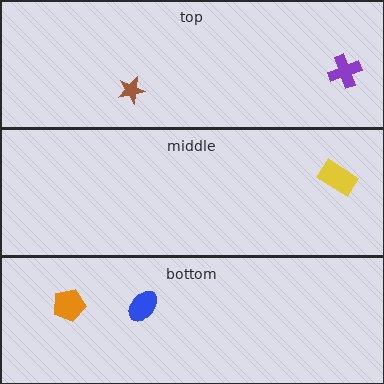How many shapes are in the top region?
2.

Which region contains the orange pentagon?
The bottom region.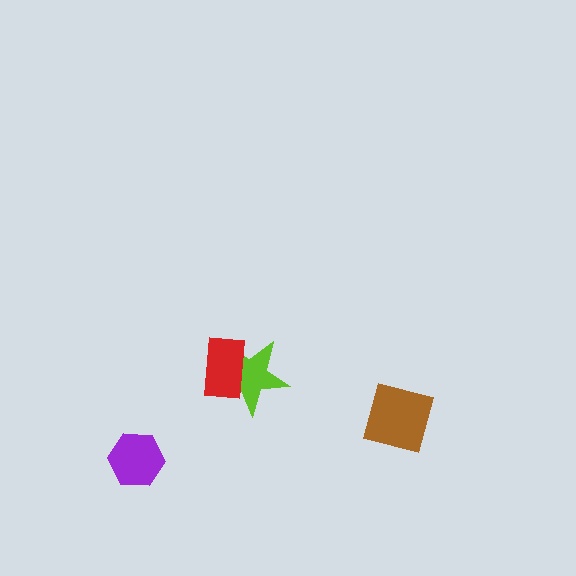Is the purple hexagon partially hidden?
No, no other shape covers it.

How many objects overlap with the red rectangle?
1 object overlaps with the red rectangle.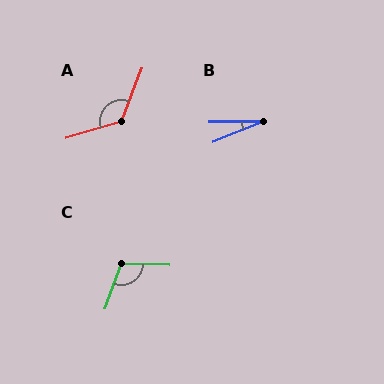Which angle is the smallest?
B, at approximately 22 degrees.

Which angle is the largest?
A, at approximately 128 degrees.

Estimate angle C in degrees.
Approximately 108 degrees.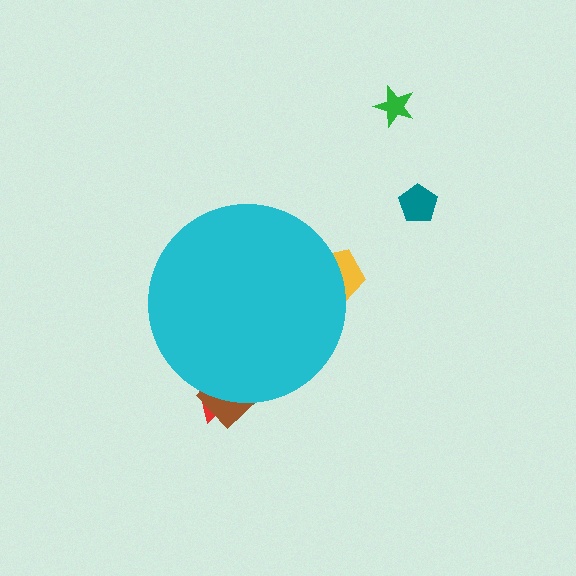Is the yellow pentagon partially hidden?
Yes, the yellow pentagon is partially hidden behind the cyan circle.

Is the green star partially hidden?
No, the green star is fully visible.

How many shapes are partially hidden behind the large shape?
3 shapes are partially hidden.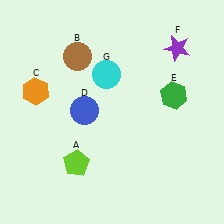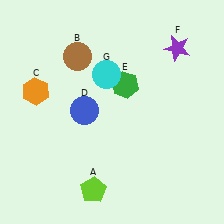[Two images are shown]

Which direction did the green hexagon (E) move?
The green hexagon (E) moved left.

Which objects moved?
The objects that moved are: the lime pentagon (A), the green hexagon (E).